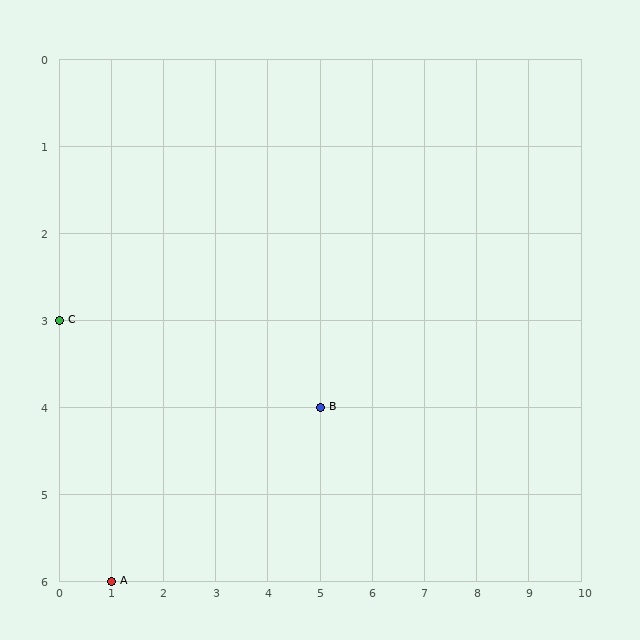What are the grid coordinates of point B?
Point B is at grid coordinates (5, 4).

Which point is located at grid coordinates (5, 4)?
Point B is at (5, 4).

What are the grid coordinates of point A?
Point A is at grid coordinates (1, 6).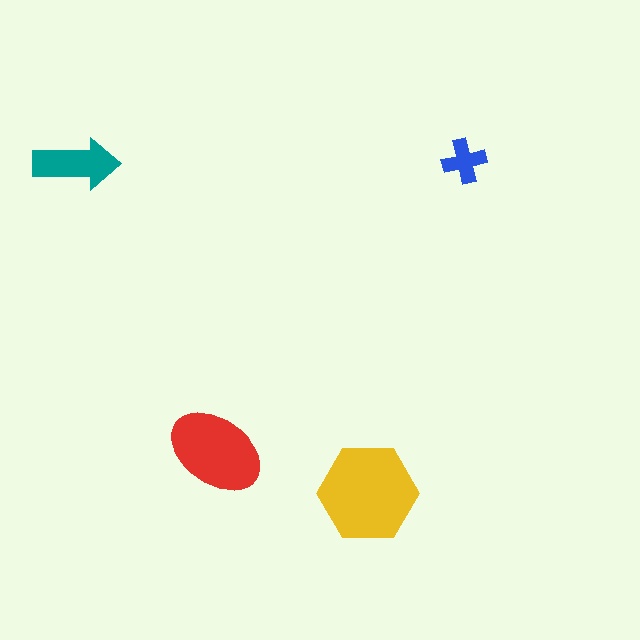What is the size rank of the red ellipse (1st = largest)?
2nd.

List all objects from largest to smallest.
The yellow hexagon, the red ellipse, the teal arrow, the blue cross.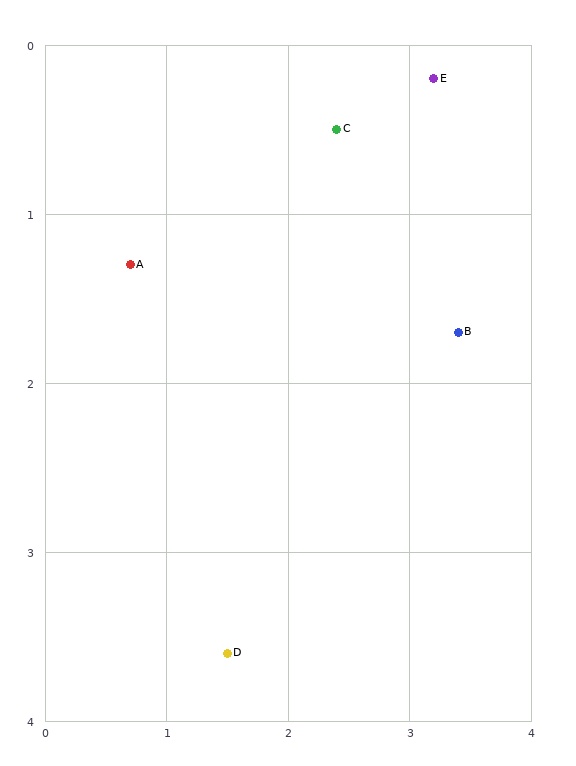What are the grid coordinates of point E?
Point E is at approximately (3.2, 0.2).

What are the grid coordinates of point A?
Point A is at approximately (0.7, 1.3).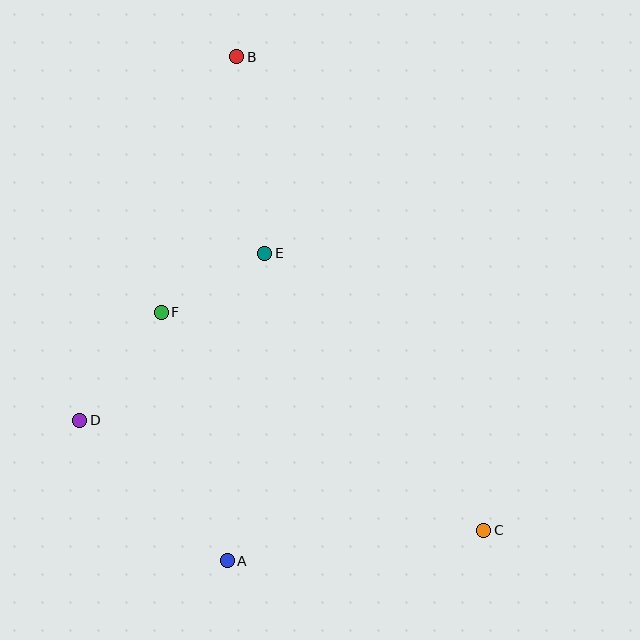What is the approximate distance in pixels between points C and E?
The distance between C and E is approximately 353 pixels.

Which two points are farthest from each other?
Points B and C are farthest from each other.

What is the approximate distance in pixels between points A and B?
The distance between A and B is approximately 504 pixels.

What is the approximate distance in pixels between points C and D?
The distance between C and D is approximately 418 pixels.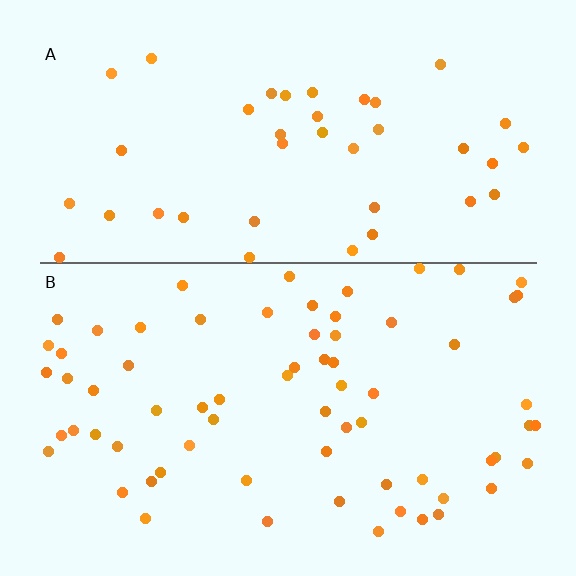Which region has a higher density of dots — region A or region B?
B (the bottom).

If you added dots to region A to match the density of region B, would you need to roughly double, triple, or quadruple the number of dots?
Approximately double.